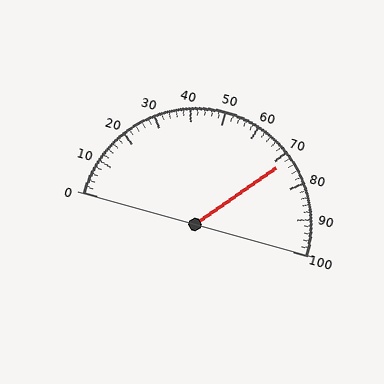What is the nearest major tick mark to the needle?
The nearest major tick mark is 70.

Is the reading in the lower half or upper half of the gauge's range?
The reading is in the upper half of the range (0 to 100).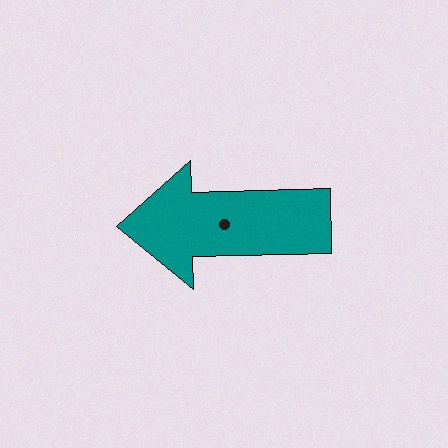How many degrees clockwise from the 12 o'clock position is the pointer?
Approximately 268 degrees.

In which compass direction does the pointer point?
West.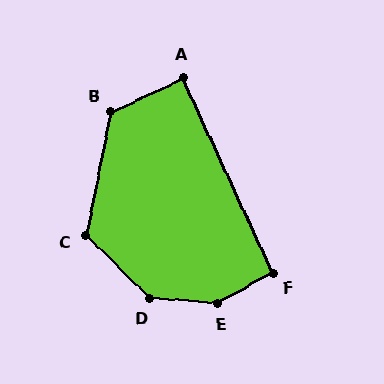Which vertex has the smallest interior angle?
A, at approximately 90 degrees.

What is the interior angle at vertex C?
Approximately 124 degrees (obtuse).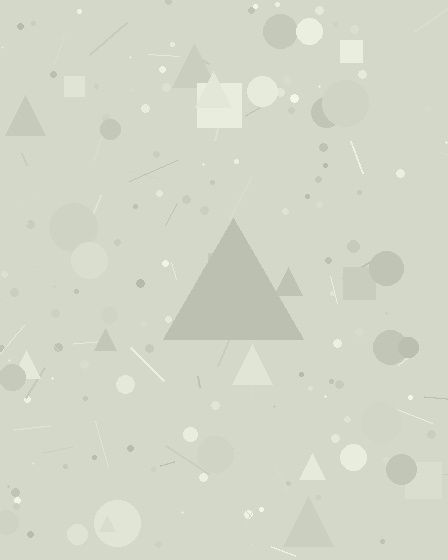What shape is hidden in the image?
A triangle is hidden in the image.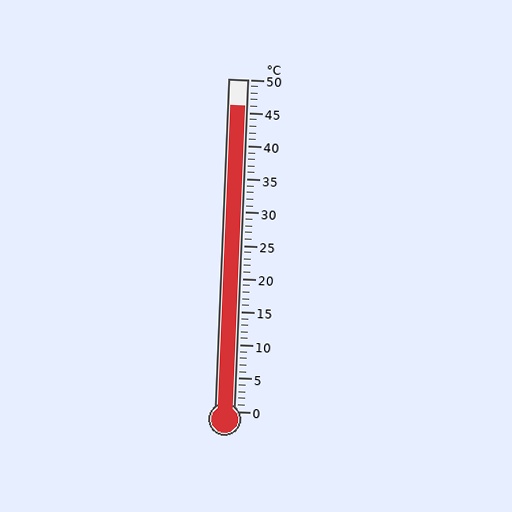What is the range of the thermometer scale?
The thermometer scale ranges from 0°C to 50°C.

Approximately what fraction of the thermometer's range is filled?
The thermometer is filled to approximately 90% of its range.